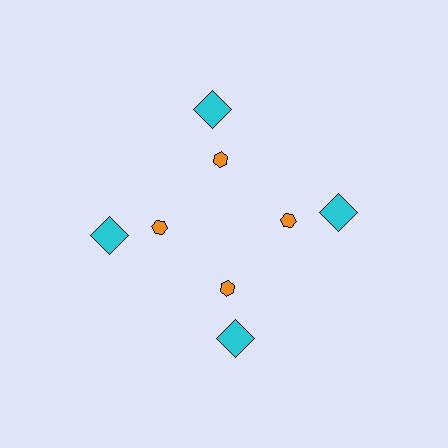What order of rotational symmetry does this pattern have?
This pattern has 4-fold rotational symmetry.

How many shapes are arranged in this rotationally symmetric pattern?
There are 8 shapes, arranged in 4 groups of 2.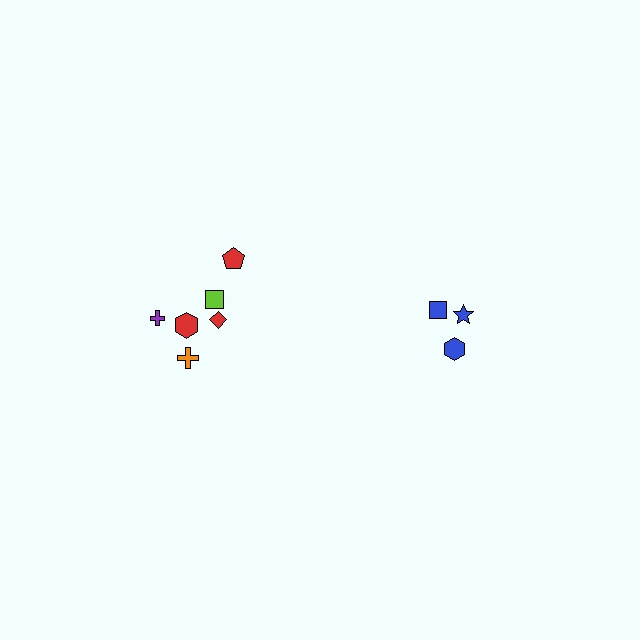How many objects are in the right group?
There are 3 objects.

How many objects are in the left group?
There are 6 objects.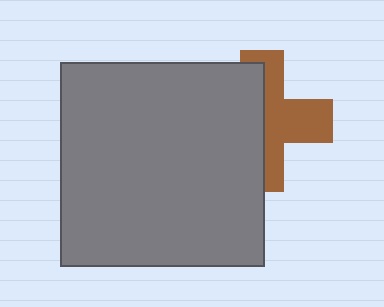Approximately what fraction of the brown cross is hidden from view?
Roughly 52% of the brown cross is hidden behind the gray square.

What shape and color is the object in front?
The object in front is a gray square.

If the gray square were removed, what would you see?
You would see the complete brown cross.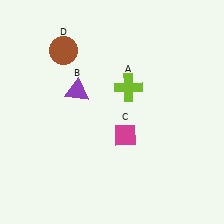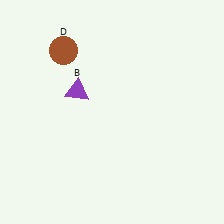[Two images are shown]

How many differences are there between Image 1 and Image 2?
There are 2 differences between the two images.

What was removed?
The magenta diamond (C), the lime cross (A) were removed in Image 2.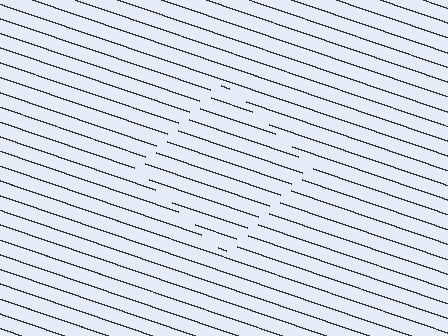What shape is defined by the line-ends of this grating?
An illusory square. The interior of the shape contains the same grating, shifted by half a period — the contour is defined by the phase discontinuity where line-ends from the inner and outer gratings abut.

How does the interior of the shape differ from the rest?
The interior of the shape contains the same grating, shifted by half a period — the contour is defined by the phase discontinuity where line-ends from the inner and outer gratings abut.